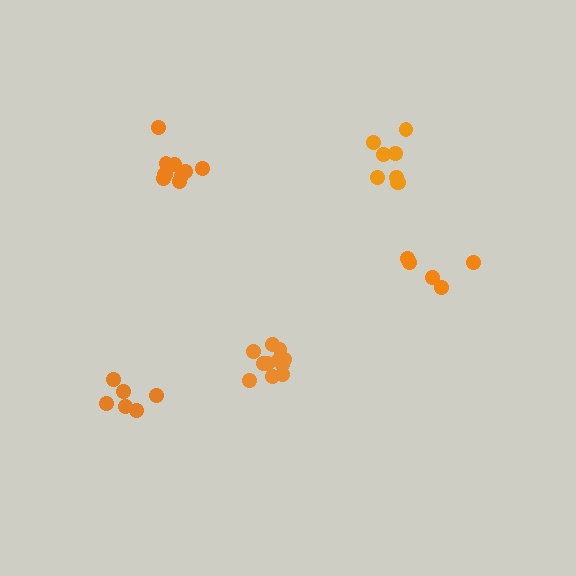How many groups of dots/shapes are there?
There are 5 groups.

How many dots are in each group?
Group 1: 10 dots, Group 2: 8 dots, Group 3: 5 dots, Group 4: 11 dots, Group 5: 6 dots (40 total).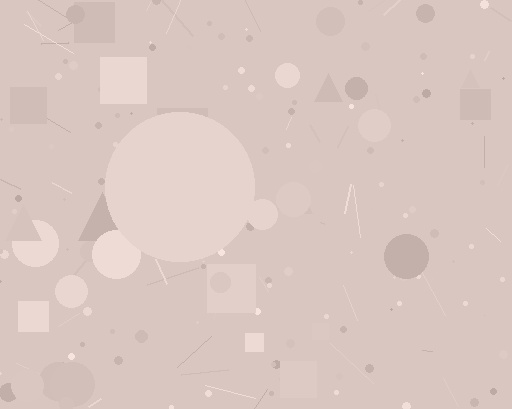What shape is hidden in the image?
A circle is hidden in the image.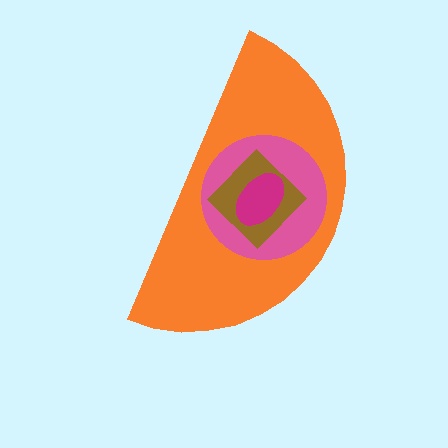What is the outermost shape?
The orange semicircle.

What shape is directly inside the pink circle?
The brown diamond.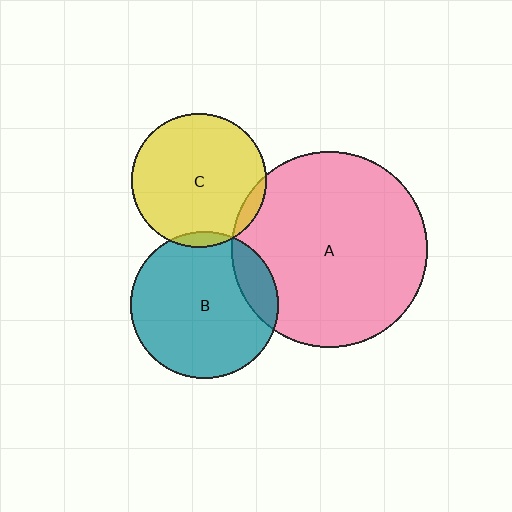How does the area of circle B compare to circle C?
Approximately 1.2 times.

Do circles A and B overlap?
Yes.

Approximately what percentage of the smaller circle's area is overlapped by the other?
Approximately 15%.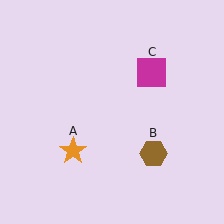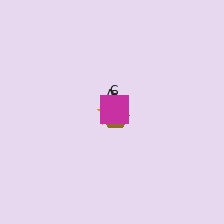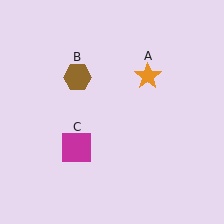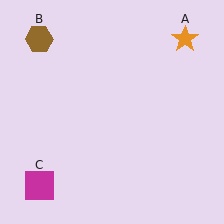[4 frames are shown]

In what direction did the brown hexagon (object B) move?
The brown hexagon (object B) moved up and to the left.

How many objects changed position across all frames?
3 objects changed position: orange star (object A), brown hexagon (object B), magenta square (object C).